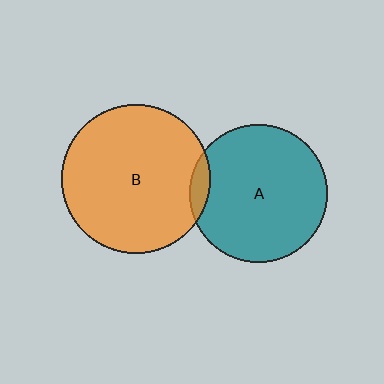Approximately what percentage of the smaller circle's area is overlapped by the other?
Approximately 5%.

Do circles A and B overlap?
Yes.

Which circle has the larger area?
Circle B (orange).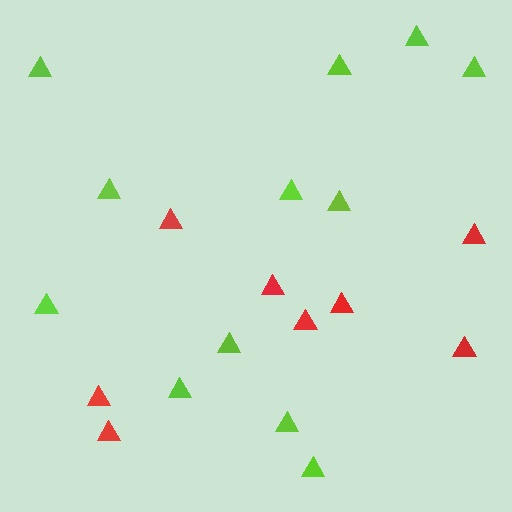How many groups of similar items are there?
There are 2 groups: one group of lime triangles (12) and one group of red triangles (8).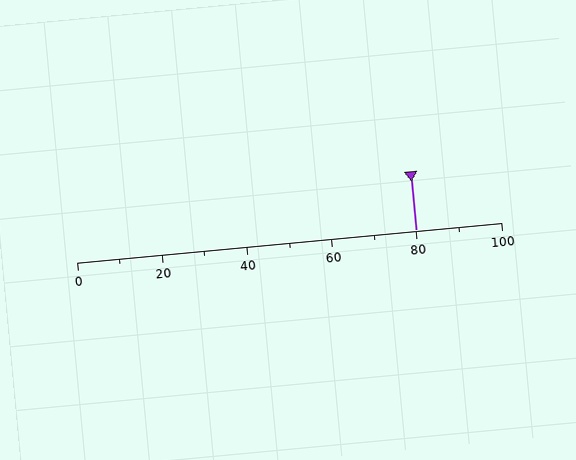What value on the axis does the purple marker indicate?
The marker indicates approximately 80.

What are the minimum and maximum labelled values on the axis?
The axis runs from 0 to 100.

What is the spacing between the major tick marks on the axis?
The major ticks are spaced 20 apart.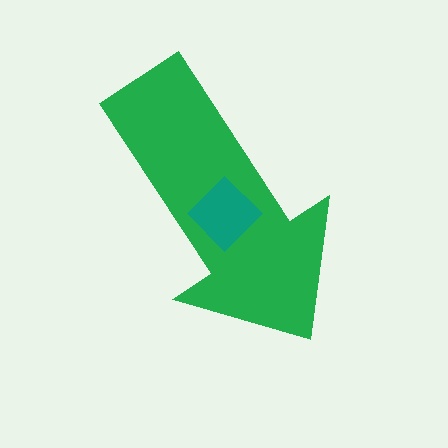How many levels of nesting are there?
2.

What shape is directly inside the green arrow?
The teal diamond.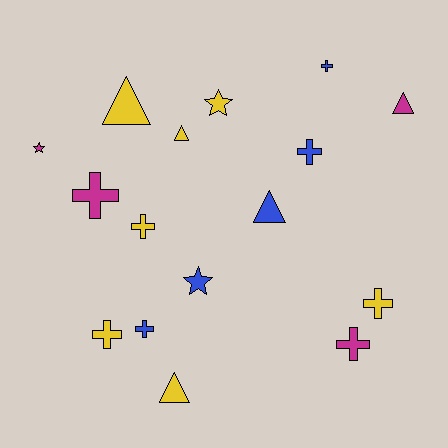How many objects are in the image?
There are 16 objects.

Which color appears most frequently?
Yellow, with 7 objects.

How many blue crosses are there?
There are 3 blue crosses.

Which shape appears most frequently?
Cross, with 8 objects.